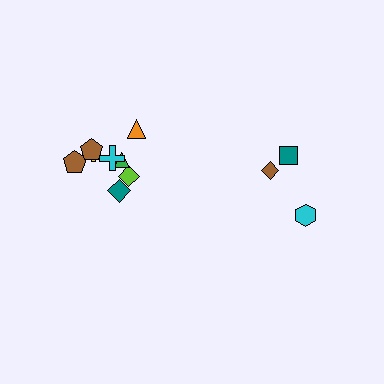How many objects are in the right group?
There are 3 objects.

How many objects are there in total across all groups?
There are 11 objects.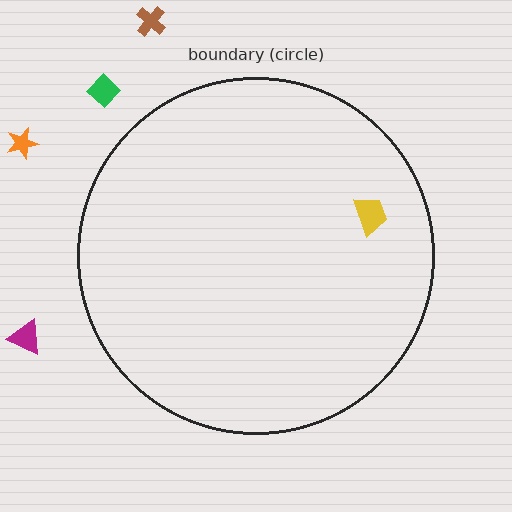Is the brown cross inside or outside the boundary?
Outside.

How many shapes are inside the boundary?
1 inside, 4 outside.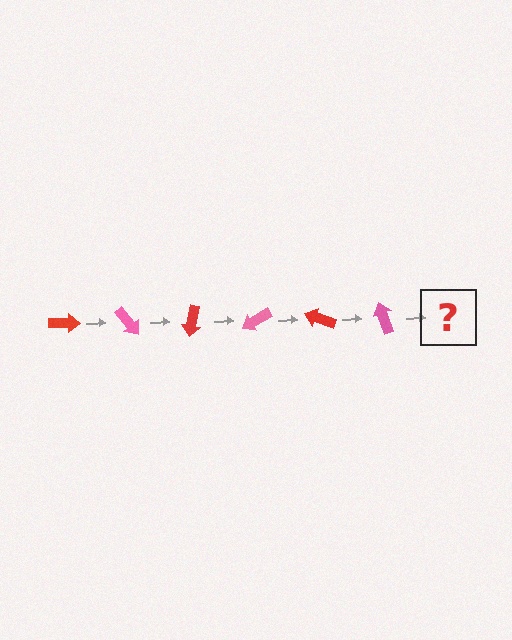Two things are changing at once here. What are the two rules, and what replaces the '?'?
The two rules are that it rotates 50 degrees each step and the color cycles through red and pink. The '?' should be a red arrow, rotated 300 degrees from the start.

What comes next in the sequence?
The next element should be a red arrow, rotated 300 degrees from the start.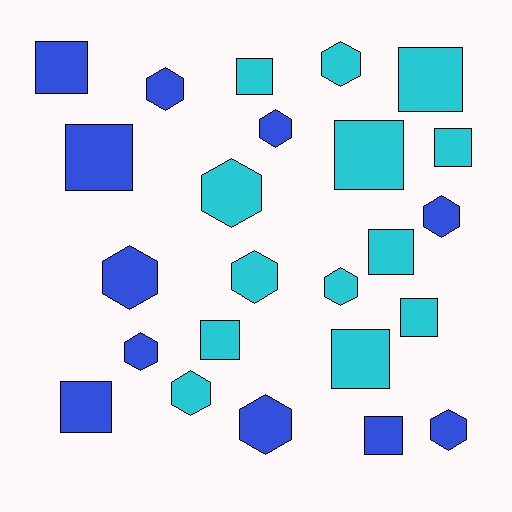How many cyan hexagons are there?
There are 5 cyan hexagons.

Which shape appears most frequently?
Square, with 12 objects.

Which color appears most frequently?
Cyan, with 13 objects.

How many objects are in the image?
There are 24 objects.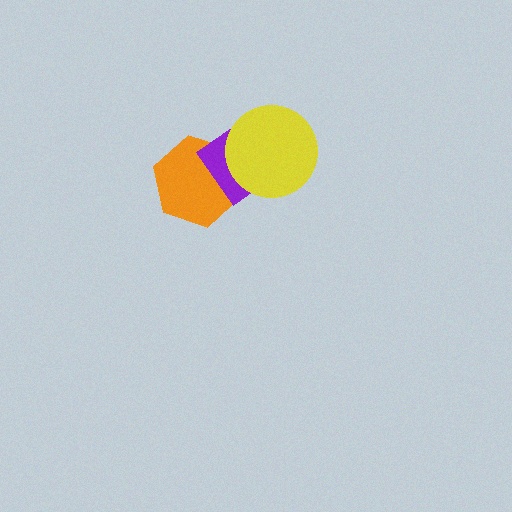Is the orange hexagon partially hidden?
Yes, it is partially covered by another shape.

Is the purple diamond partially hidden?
Yes, it is partially covered by another shape.